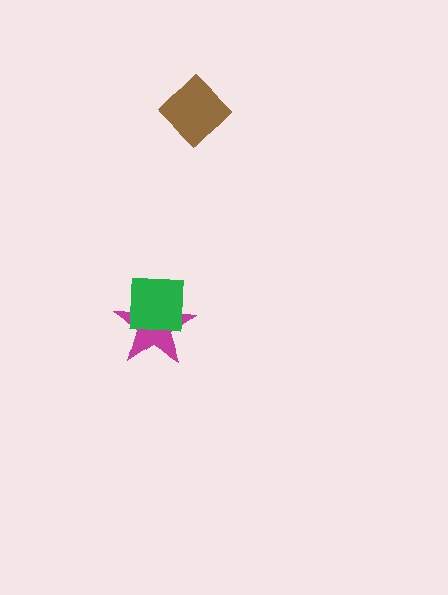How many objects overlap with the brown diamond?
0 objects overlap with the brown diamond.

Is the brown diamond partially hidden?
No, no other shape covers it.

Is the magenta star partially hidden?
Yes, it is partially covered by another shape.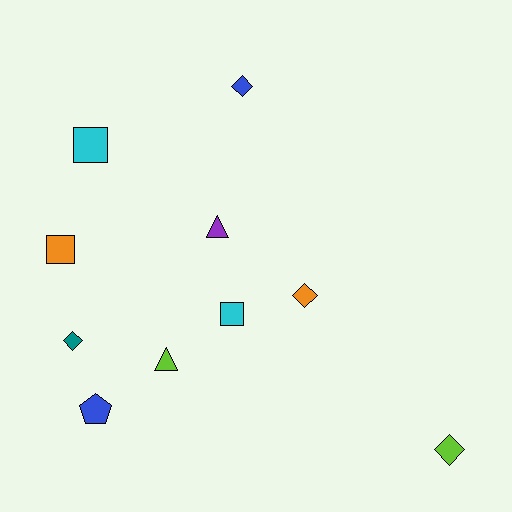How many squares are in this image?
There are 3 squares.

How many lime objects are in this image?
There are 2 lime objects.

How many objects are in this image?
There are 10 objects.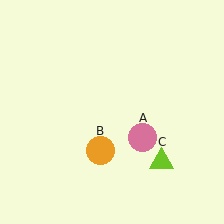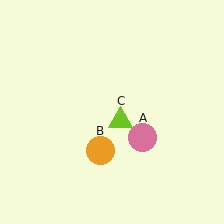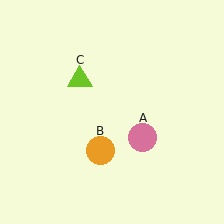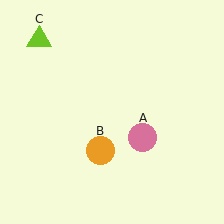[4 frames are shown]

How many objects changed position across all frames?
1 object changed position: lime triangle (object C).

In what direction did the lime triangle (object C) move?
The lime triangle (object C) moved up and to the left.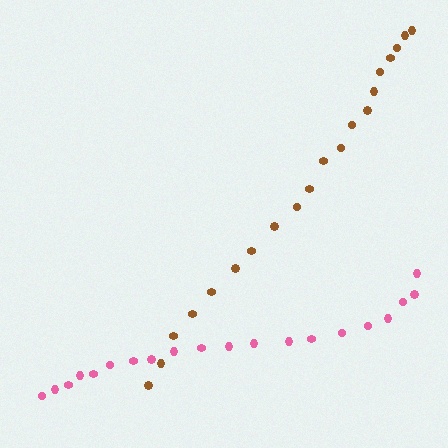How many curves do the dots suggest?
There are 2 distinct paths.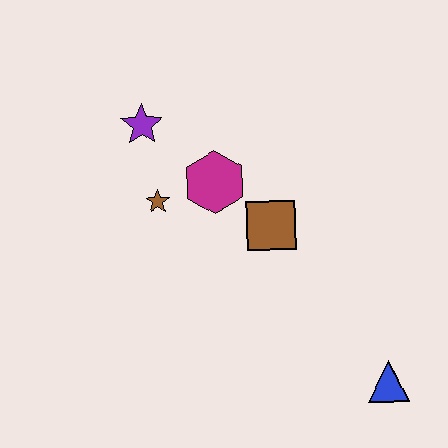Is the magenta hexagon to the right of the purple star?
Yes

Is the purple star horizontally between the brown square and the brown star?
No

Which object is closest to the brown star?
The magenta hexagon is closest to the brown star.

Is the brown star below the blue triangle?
No